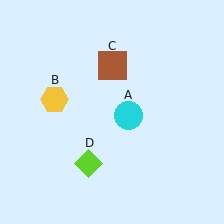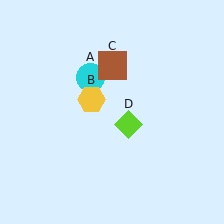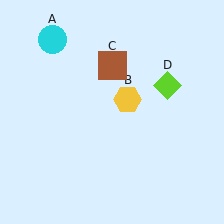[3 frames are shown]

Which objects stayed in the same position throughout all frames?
Brown square (object C) remained stationary.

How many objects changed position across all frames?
3 objects changed position: cyan circle (object A), yellow hexagon (object B), lime diamond (object D).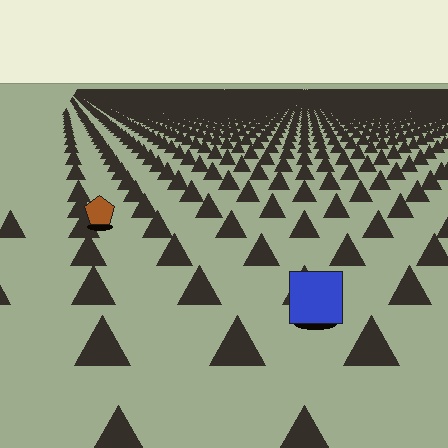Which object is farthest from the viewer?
The brown pentagon is farthest from the viewer. It appears smaller and the ground texture around it is denser.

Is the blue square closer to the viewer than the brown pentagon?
Yes. The blue square is closer — you can tell from the texture gradient: the ground texture is coarser near it.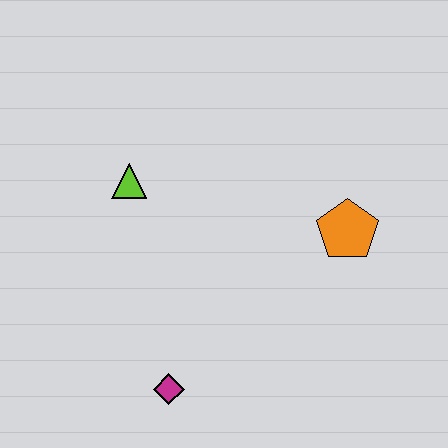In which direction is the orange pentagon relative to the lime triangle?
The orange pentagon is to the right of the lime triangle.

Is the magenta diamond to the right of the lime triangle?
Yes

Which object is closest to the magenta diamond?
The lime triangle is closest to the magenta diamond.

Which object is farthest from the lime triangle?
The orange pentagon is farthest from the lime triangle.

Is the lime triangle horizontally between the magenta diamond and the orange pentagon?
No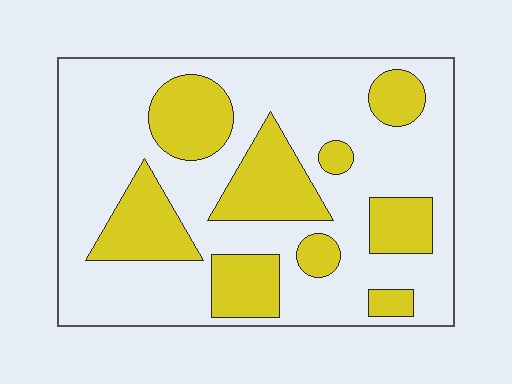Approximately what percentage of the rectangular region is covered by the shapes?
Approximately 30%.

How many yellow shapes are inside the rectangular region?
9.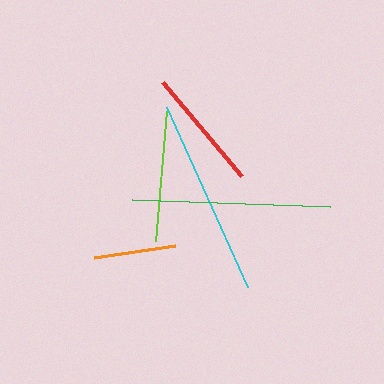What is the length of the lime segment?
The lime segment is approximately 131 pixels long.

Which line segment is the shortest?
The orange line is the shortest at approximately 82 pixels.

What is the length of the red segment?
The red segment is approximately 123 pixels long.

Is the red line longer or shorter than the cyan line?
The cyan line is longer than the red line.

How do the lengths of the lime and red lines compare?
The lime and red lines are approximately the same length.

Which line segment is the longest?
The green line is the longest at approximately 198 pixels.